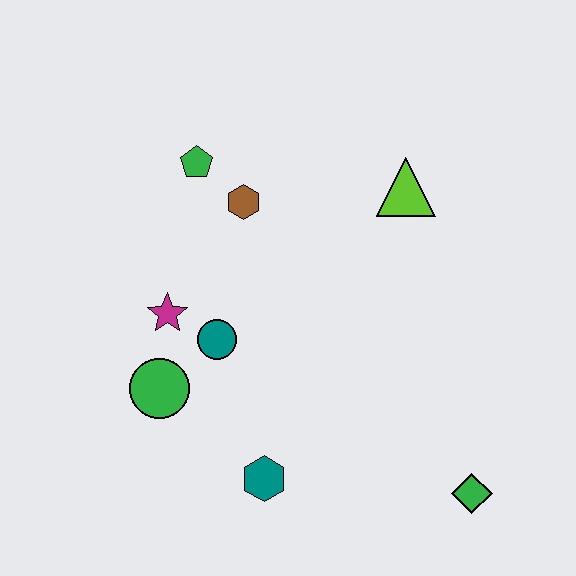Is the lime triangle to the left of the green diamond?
Yes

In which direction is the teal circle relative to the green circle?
The teal circle is to the right of the green circle.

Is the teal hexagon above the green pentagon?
No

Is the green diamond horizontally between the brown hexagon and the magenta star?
No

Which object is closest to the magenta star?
The teal circle is closest to the magenta star.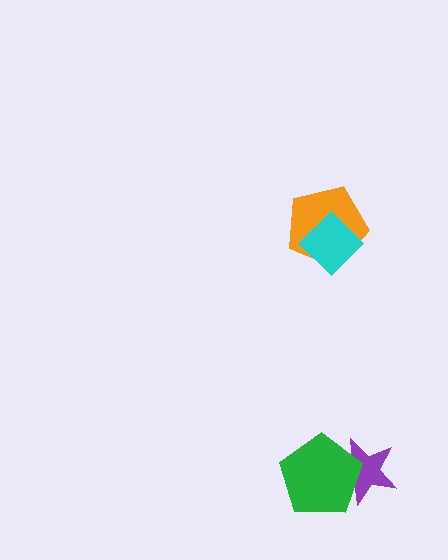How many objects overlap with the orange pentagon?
1 object overlaps with the orange pentagon.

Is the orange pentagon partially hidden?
Yes, it is partially covered by another shape.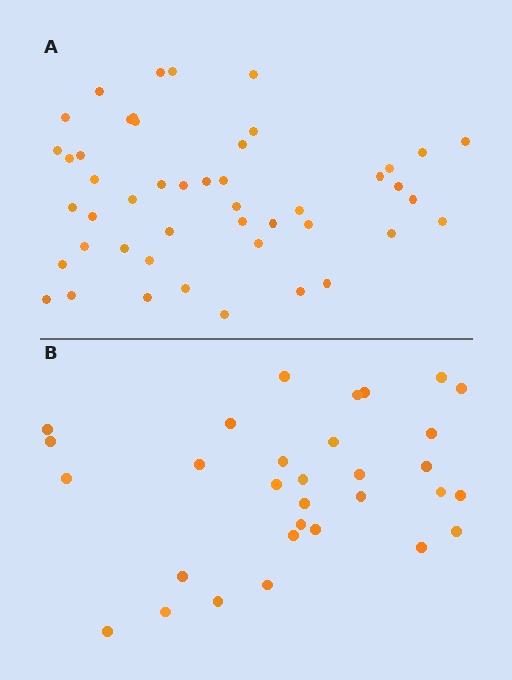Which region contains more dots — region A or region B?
Region A (the top region) has more dots.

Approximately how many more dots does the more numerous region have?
Region A has approximately 15 more dots than region B.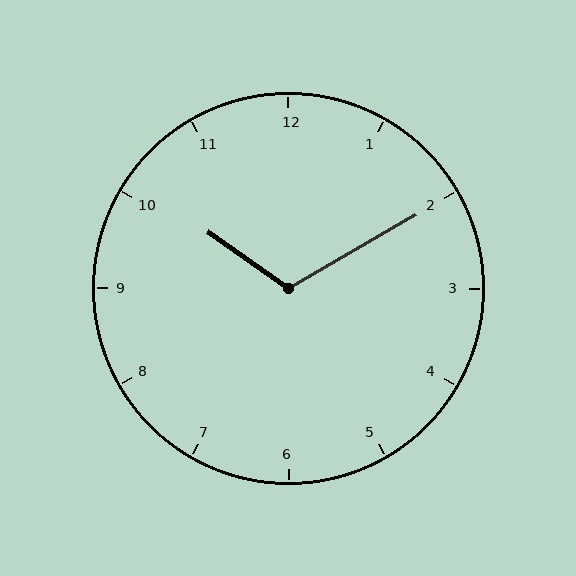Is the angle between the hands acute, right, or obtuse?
It is obtuse.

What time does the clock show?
10:10.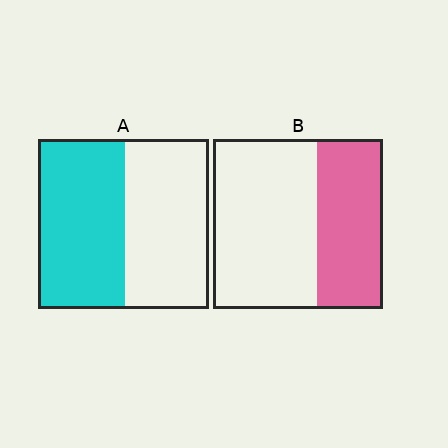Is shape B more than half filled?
No.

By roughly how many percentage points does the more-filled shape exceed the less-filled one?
By roughly 10 percentage points (A over B).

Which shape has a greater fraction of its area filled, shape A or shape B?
Shape A.